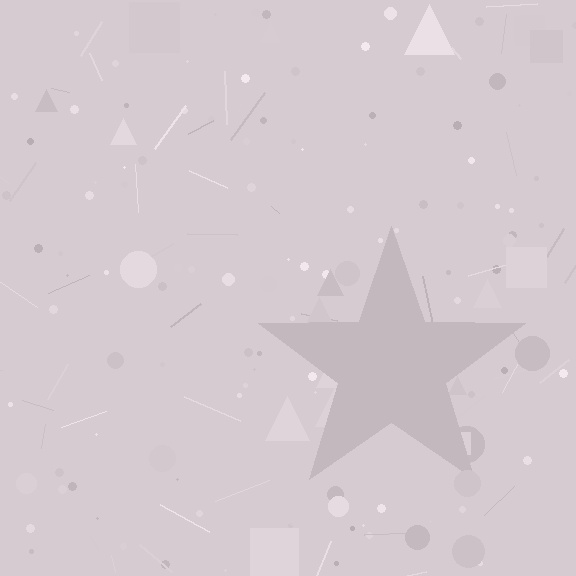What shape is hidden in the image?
A star is hidden in the image.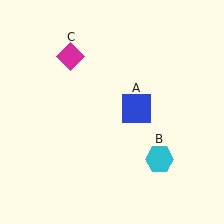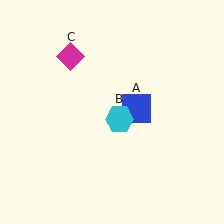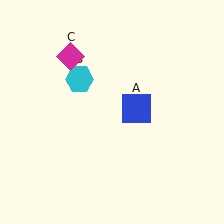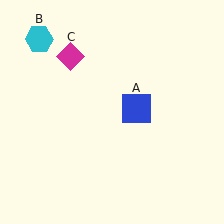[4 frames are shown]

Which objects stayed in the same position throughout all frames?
Blue square (object A) and magenta diamond (object C) remained stationary.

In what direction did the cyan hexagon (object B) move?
The cyan hexagon (object B) moved up and to the left.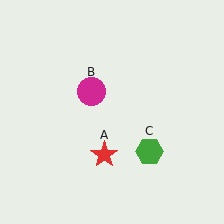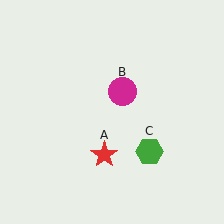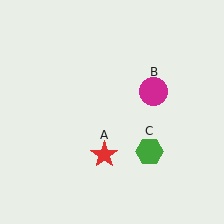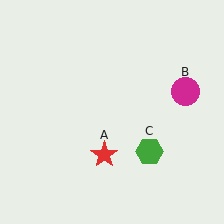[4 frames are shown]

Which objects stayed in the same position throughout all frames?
Red star (object A) and green hexagon (object C) remained stationary.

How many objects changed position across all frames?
1 object changed position: magenta circle (object B).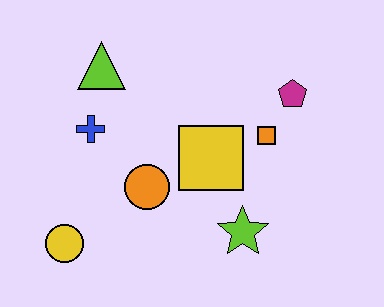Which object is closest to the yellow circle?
The orange circle is closest to the yellow circle.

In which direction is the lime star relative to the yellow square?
The lime star is below the yellow square.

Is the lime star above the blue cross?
No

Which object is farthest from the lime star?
The lime triangle is farthest from the lime star.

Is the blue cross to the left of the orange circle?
Yes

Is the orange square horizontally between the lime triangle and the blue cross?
No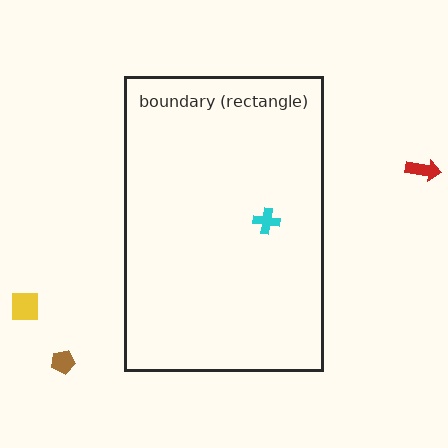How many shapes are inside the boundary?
1 inside, 3 outside.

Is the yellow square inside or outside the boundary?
Outside.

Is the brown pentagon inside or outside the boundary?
Outside.